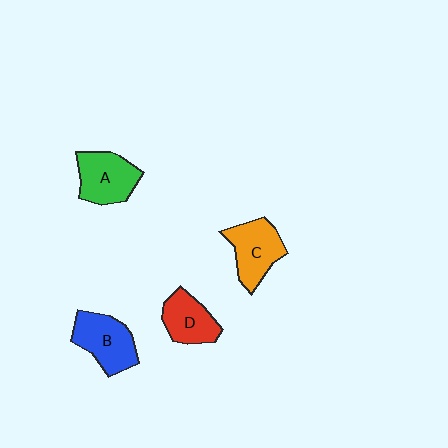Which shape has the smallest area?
Shape D (red).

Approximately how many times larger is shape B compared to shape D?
Approximately 1.2 times.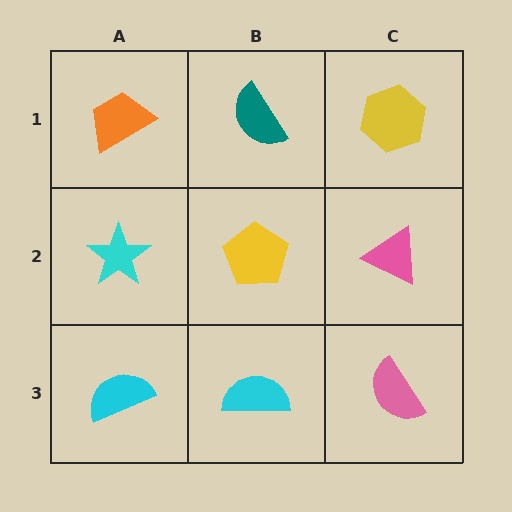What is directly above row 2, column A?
An orange trapezoid.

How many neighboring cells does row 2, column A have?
3.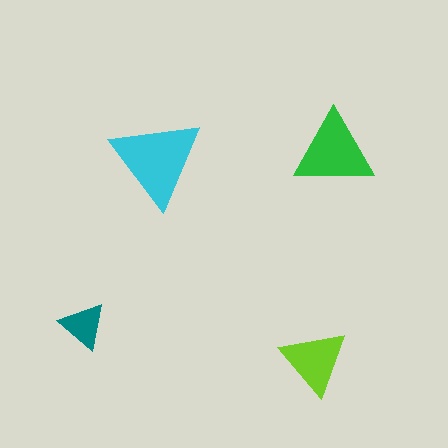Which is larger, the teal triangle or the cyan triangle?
The cyan one.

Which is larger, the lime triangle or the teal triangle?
The lime one.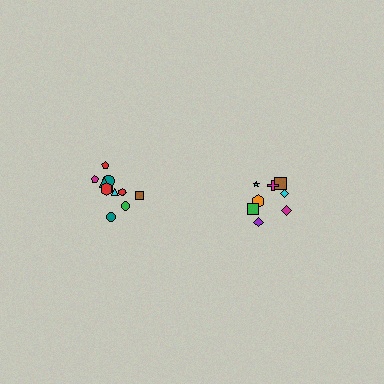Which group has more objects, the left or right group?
The left group.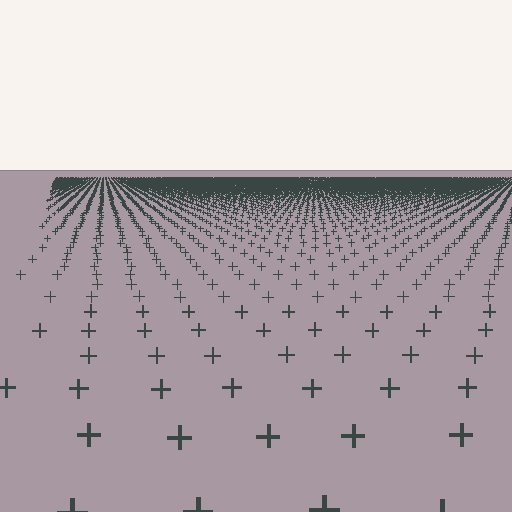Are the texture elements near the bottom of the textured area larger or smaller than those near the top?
Larger. Near the bottom, elements are closer to the viewer and appear at a bigger on-screen size.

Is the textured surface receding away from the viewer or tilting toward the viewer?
The surface is receding away from the viewer. Texture elements get smaller and denser toward the top.